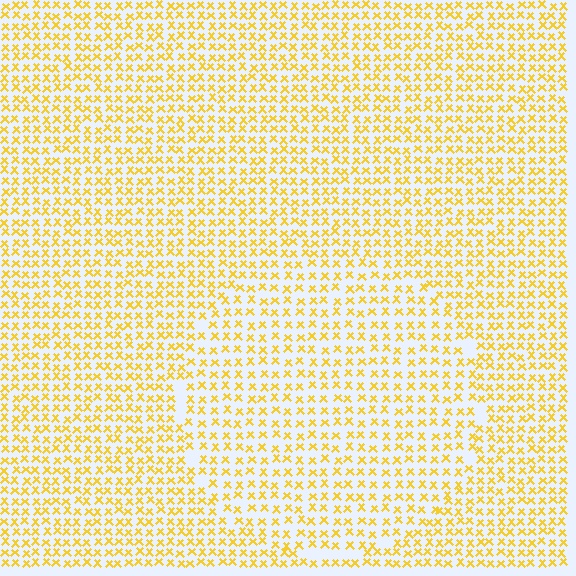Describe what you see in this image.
The image contains small yellow elements arranged at two different densities. A circle-shaped region is visible where the elements are less densely packed than the surrounding area.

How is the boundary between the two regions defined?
The boundary is defined by a change in element density (approximately 1.4x ratio). All elements are the same color, size, and shape.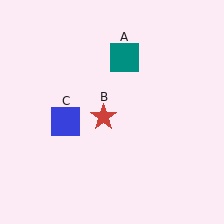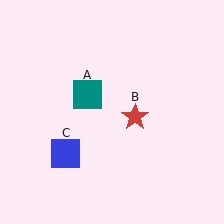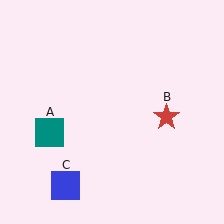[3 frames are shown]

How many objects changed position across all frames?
3 objects changed position: teal square (object A), red star (object B), blue square (object C).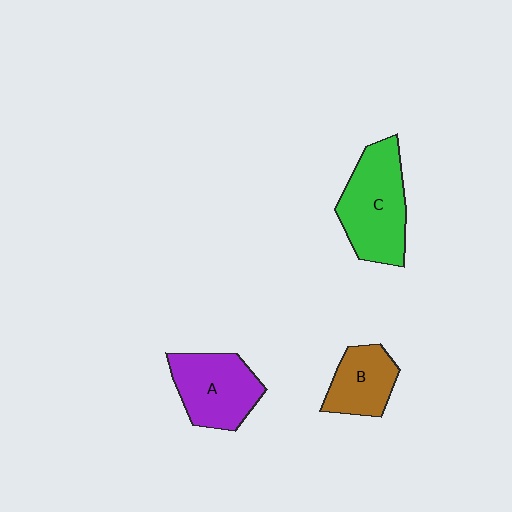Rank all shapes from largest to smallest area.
From largest to smallest: C (green), A (purple), B (brown).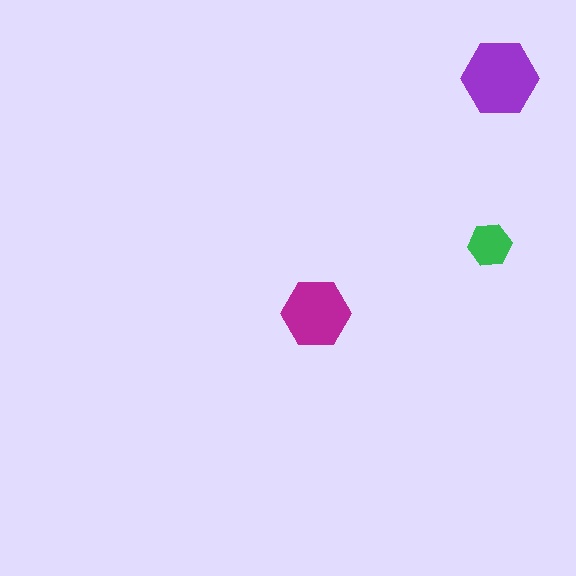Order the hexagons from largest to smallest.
the purple one, the magenta one, the green one.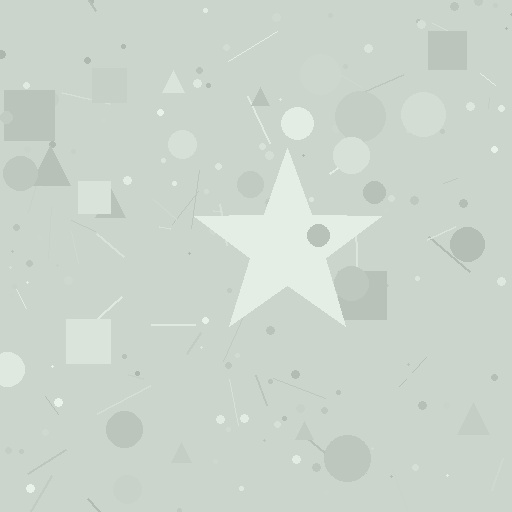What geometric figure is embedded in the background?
A star is embedded in the background.